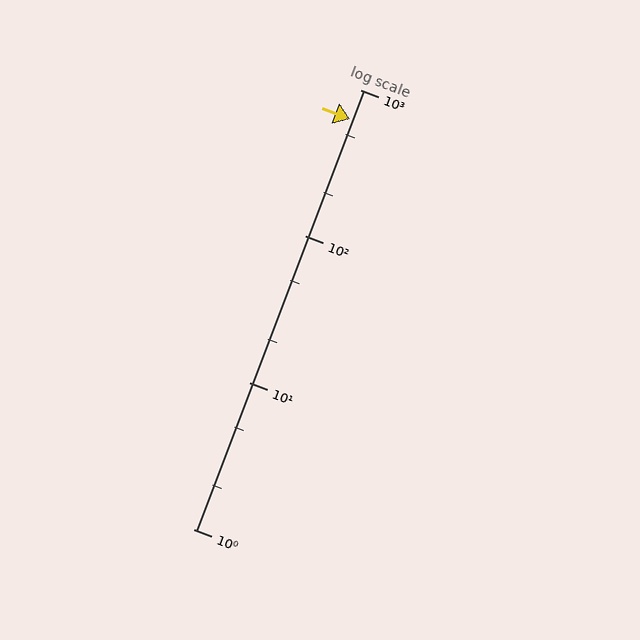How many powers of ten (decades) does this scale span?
The scale spans 3 decades, from 1 to 1000.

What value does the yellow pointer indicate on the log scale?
The pointer indicates approximately 630.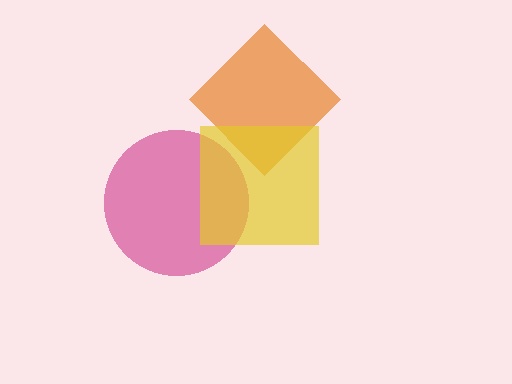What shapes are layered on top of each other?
The layered shapes are: an orange diamond, a magenta circle, a yellow square.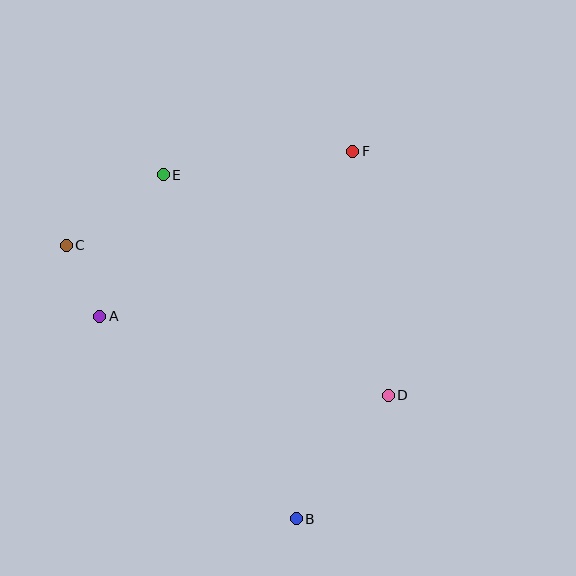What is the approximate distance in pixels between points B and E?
The distance between B and E is approximately 369 pixels.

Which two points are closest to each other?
Points A and C are closest to each other.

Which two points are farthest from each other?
Points B and F are farthest from each other.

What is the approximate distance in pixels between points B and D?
The distance between B and D is approximately 154 pixels.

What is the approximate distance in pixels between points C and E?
The distance between C and E is approximately 120 pixels.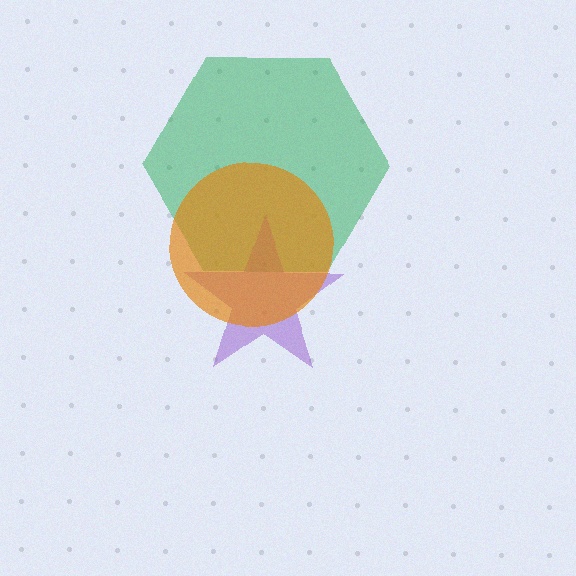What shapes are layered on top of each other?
The layered shapes are: a green hexagon, a purple star, an orange circle.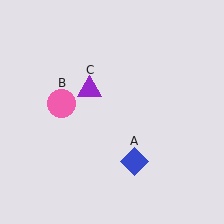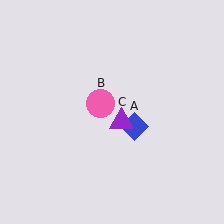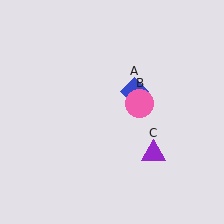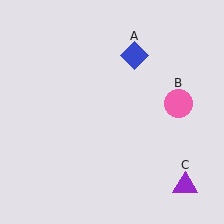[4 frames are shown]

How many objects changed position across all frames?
3 objects changed position: blue diamond (object A), pink circle (object B), purple triangle (object C).